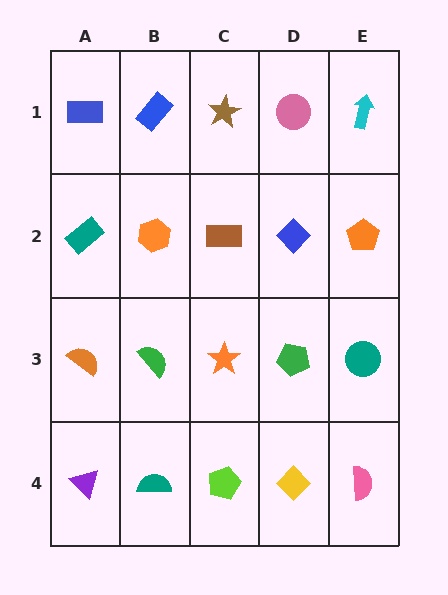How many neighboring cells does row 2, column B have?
4.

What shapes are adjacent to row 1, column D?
A blue diamond (row 2, column D), a brown star (row 1, column C), a cyan arrow (row 1, column E).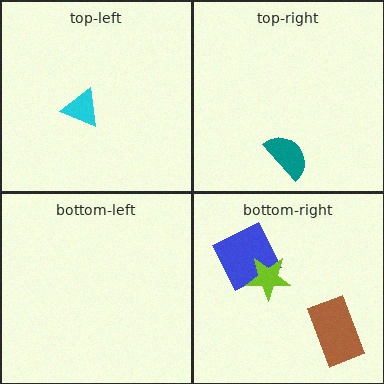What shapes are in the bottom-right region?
The blue square, the brown rectangle, the lime star.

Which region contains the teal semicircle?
The top-right region.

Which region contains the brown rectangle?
The bottom-right region.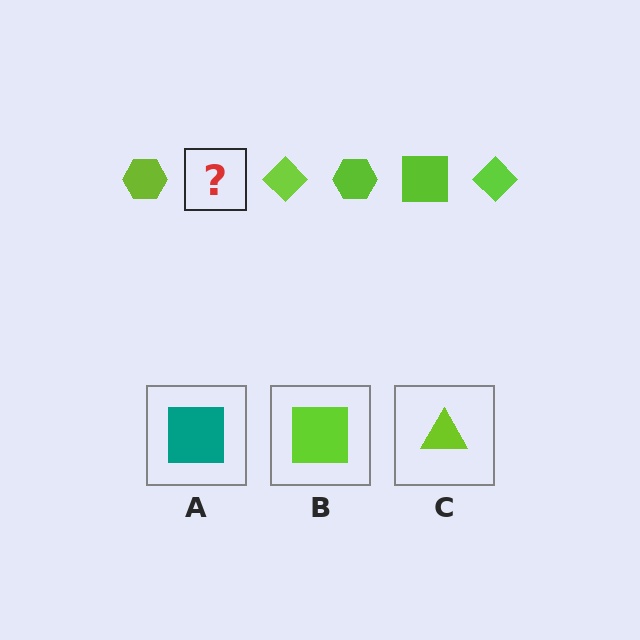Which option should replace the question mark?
Option B.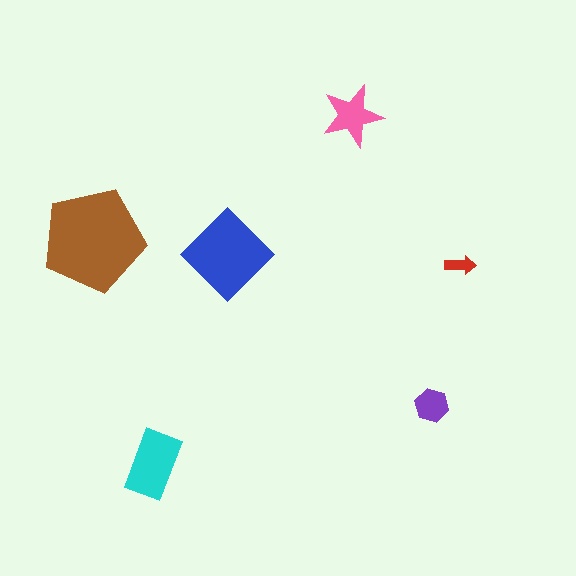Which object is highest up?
The pink star is topmost.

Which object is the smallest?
The red arrow.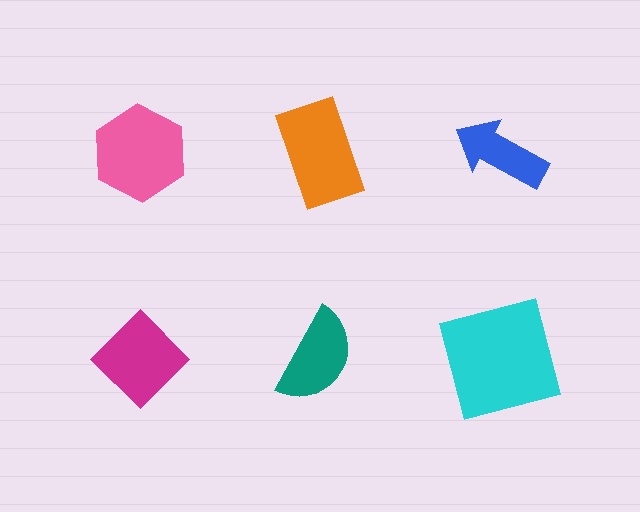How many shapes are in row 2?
3 shapes.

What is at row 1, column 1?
A pink hexagon.